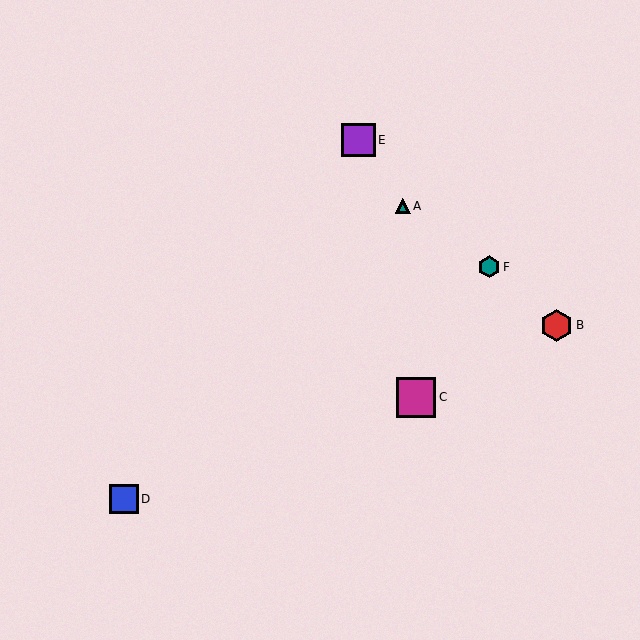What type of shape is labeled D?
Shape D is a blue square.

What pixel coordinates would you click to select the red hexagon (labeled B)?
Click at (557, 325) to select the red hexagon B.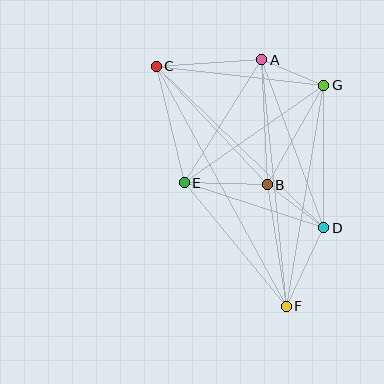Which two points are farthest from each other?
Points C and F are farthest from each other.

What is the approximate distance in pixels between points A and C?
The distance between A and C is approximately 106 pixels.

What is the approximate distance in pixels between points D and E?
The distance between D and E is approximately 147 pixels.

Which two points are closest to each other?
Points A and G are closest to each other.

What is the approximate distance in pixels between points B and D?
The distance between B and D is approximately 71 pixels.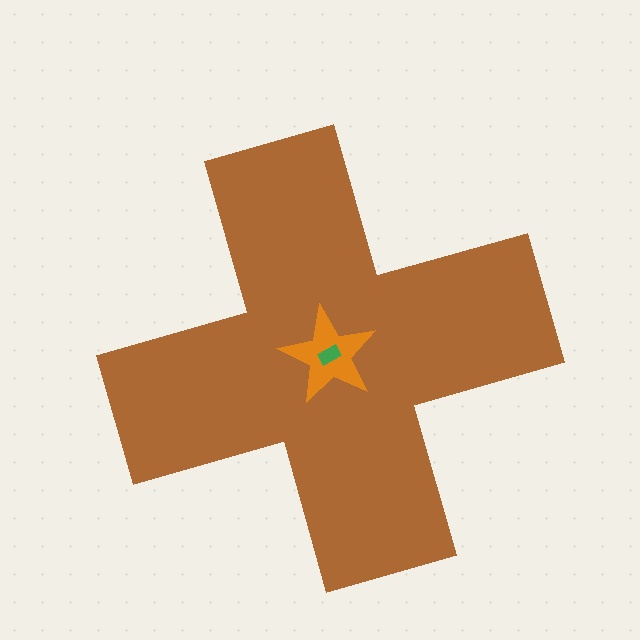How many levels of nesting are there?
3.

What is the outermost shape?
The brown cross.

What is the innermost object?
The green rectangle.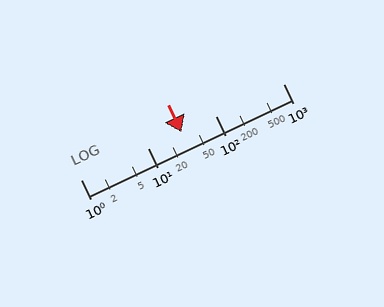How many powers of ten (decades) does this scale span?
The scale spans 3 decades, from 1 to 1000.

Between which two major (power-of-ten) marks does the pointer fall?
The pointer is between 10 and 100.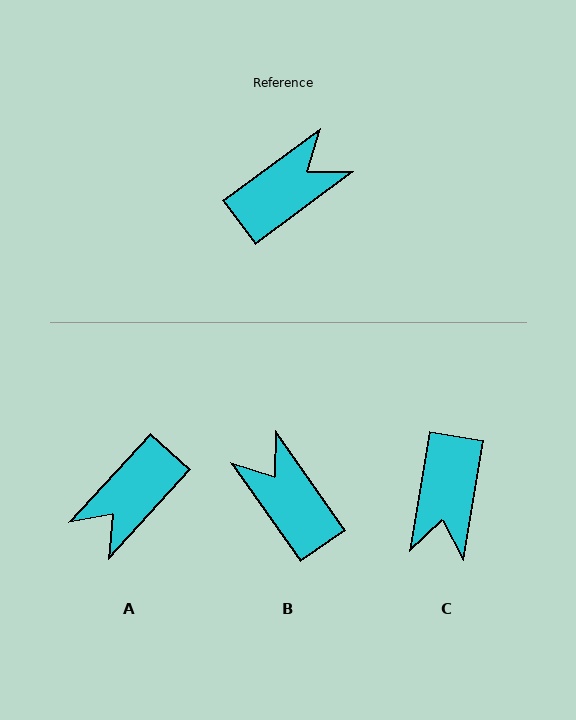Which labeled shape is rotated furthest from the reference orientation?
A, about 169 degrees away.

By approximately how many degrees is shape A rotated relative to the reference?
Approximately 169 degrees clockwise.